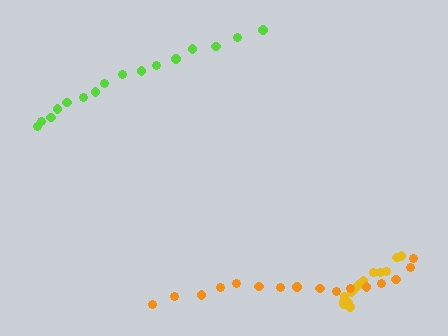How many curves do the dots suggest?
There are 3 distinct paths.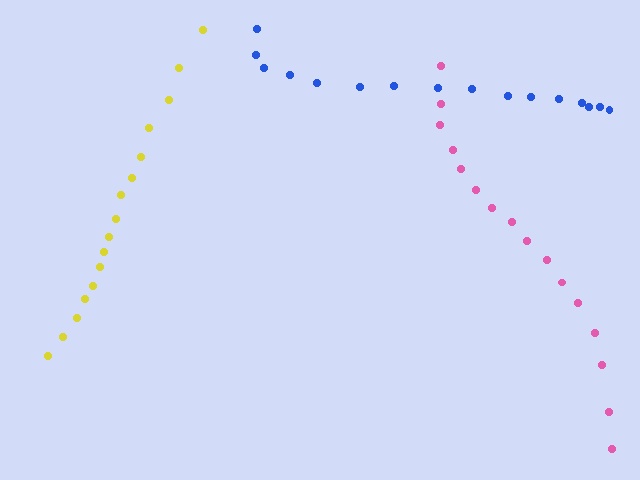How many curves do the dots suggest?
There are 3 distinct paths.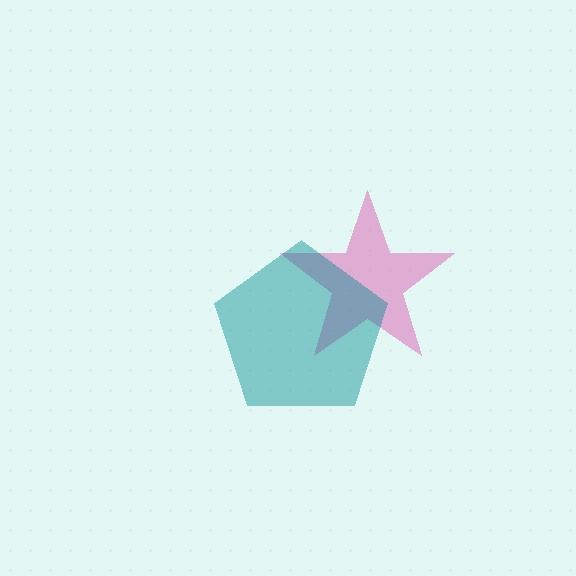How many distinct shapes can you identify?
There are 2 distinct shapes: a pink star, a teal pentagon.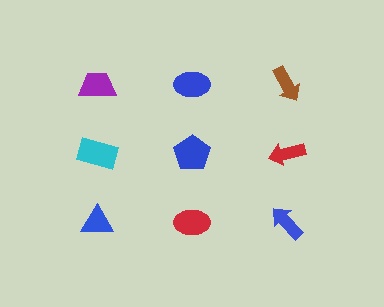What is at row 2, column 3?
A red arrow.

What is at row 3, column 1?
A blue triangle.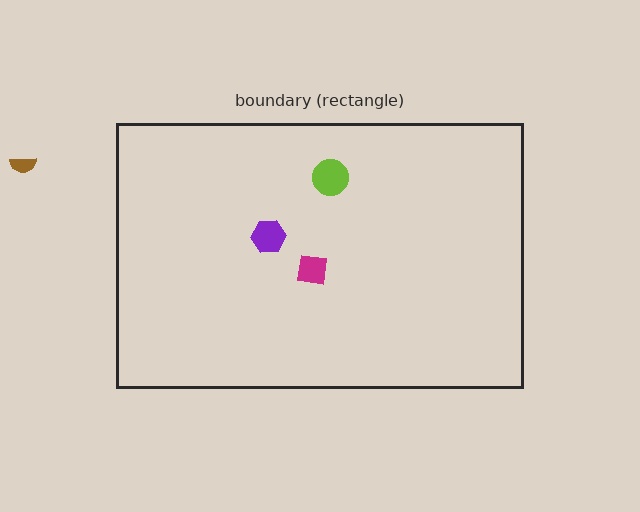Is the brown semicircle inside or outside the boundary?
Outside.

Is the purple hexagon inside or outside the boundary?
Inside.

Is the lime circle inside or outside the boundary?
Inside.